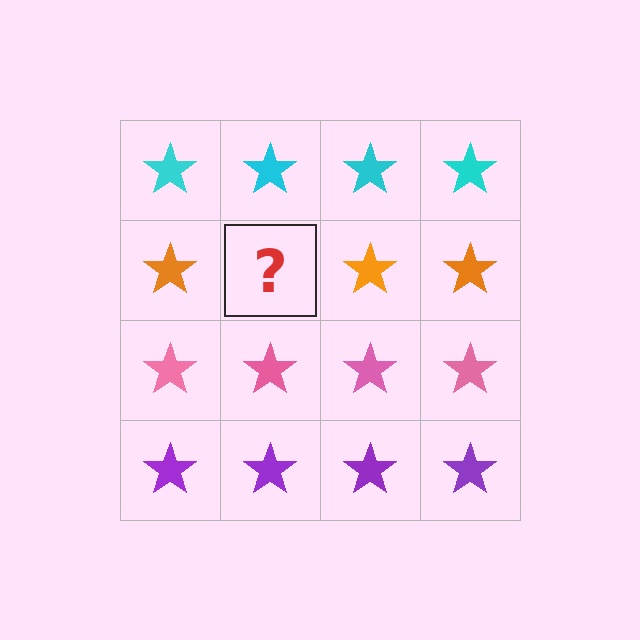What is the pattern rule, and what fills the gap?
The rule is that each row has a consistent color. The gap should be filled with an orange star.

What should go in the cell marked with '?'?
The missing cell should contain an orange star.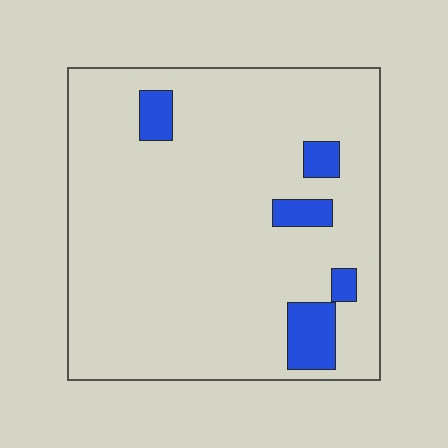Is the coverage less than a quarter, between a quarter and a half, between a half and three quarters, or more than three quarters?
Less than a quarter.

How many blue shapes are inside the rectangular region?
5.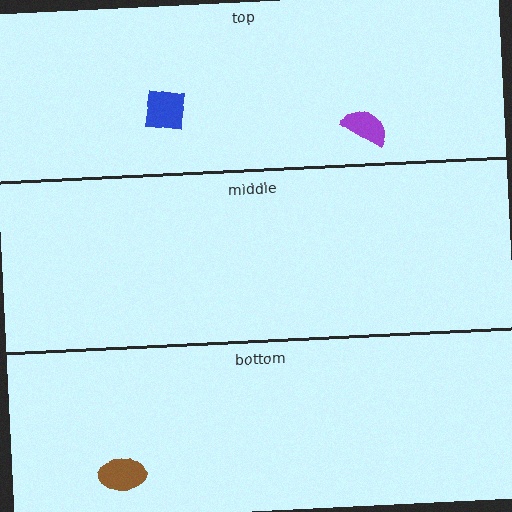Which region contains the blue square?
The top region.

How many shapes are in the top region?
2.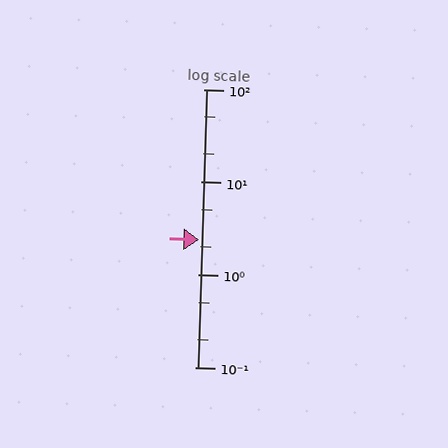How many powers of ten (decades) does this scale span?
The scale spans 3 decades, from 0.1 to 100.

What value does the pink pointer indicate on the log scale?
The pointer indicates approximately 2.4.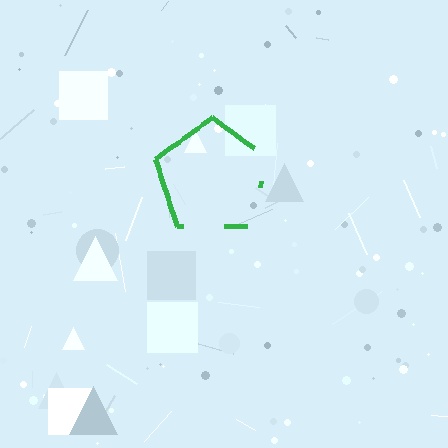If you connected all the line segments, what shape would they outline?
They would outline a pentagon.